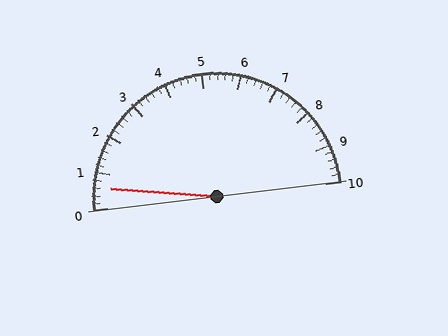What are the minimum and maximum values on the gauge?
The gauge ranges from 0 to 10.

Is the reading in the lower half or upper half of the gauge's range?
The reading is in the lower half of the range (0 to 10).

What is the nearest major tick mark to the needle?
The nearest major tick mark is 1.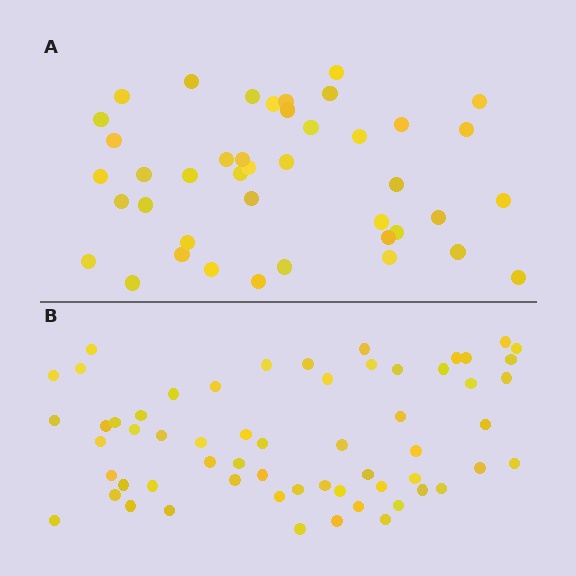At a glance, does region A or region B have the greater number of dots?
Region B (the bottom region) has more dots.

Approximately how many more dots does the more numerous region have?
Region B has approximately 20 more dots than region A.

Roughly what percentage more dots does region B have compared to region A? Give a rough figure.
About 45% more.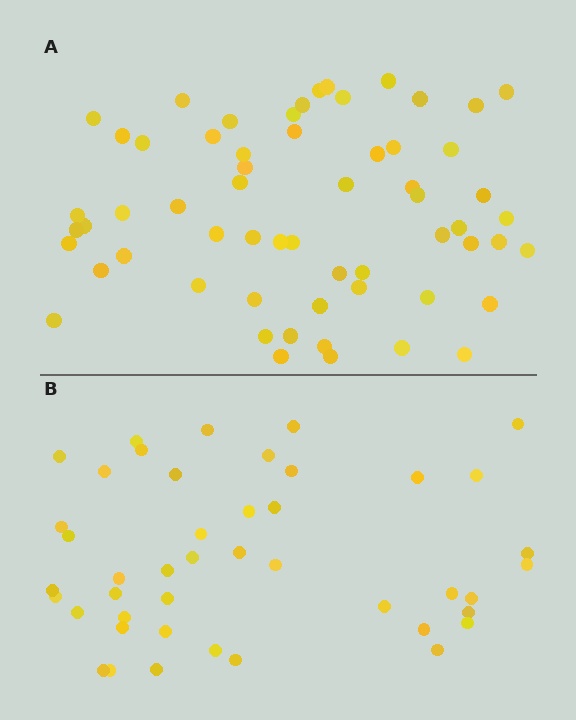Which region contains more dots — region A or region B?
Region A (the top region) has more dots.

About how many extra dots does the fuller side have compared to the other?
Region A has approximately 15 more dots than region B.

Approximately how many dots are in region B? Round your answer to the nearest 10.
About 40 dots. (The exact count is 44, which rounds to 40.)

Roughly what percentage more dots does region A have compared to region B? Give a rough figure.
About 35% more.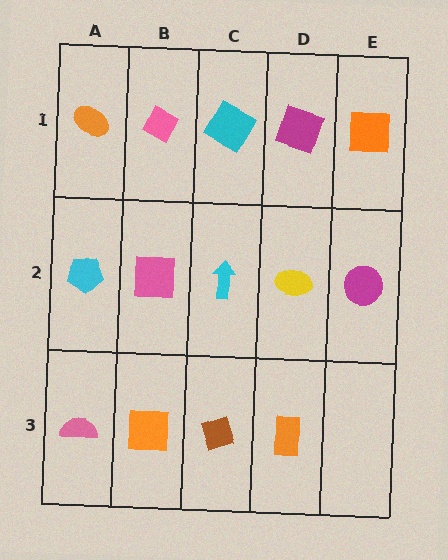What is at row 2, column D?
A yellow ellipse.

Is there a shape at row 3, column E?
No, that cell is empty.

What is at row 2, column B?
A pink square.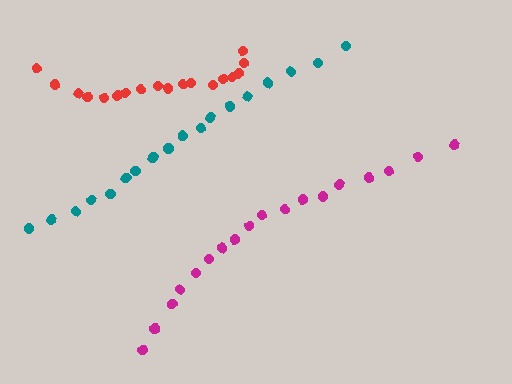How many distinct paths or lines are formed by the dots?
There are 3 distinct paths.